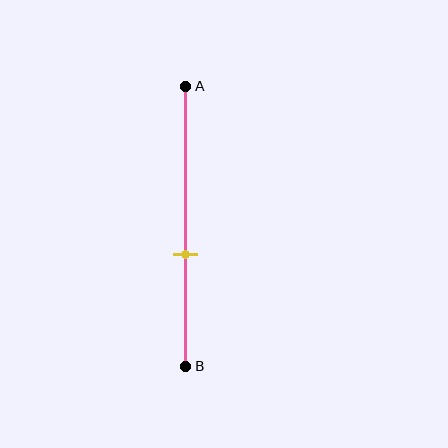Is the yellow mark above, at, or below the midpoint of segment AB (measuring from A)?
The yellow mark is below the midpoint of segment AB.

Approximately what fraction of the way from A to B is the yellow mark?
The yellow mark is approximately 60% of the way from A to B.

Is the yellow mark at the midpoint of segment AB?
No, the mark is at about 60% from A, not at the 50% midpoint.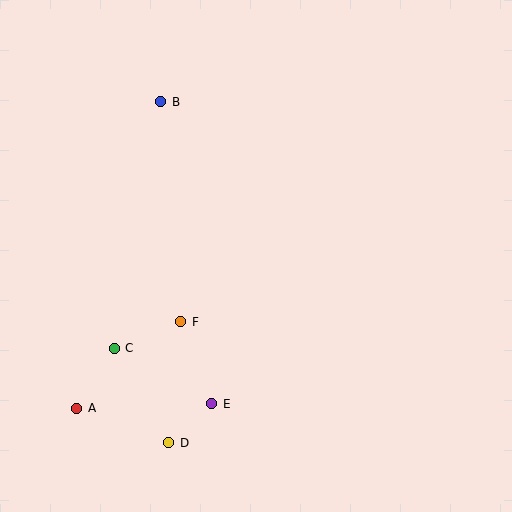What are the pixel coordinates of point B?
Point B is at (161, 102).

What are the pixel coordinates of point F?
Point F is at (181, 322).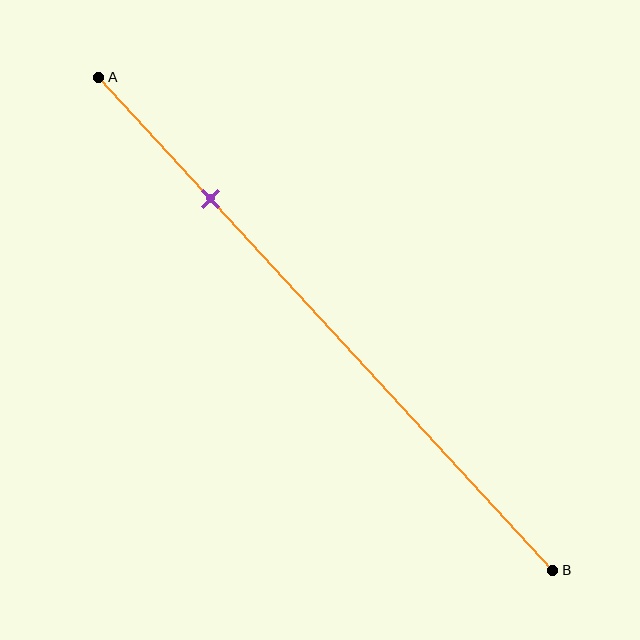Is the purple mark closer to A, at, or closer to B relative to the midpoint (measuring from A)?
The purple mark is closer to point A than the midpoint of segment AB.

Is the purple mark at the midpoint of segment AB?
No, the mark is at about 25% from A, not at the 50% midpoint.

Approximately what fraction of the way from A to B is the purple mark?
The purple mark is approximately 25% of the way from A to B.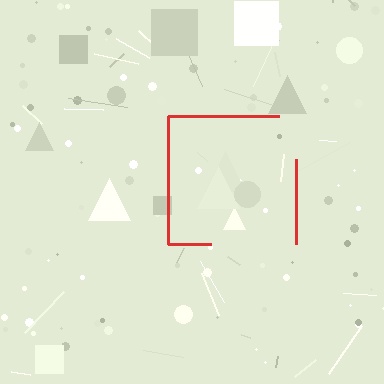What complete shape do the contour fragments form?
The contour fragments form a square.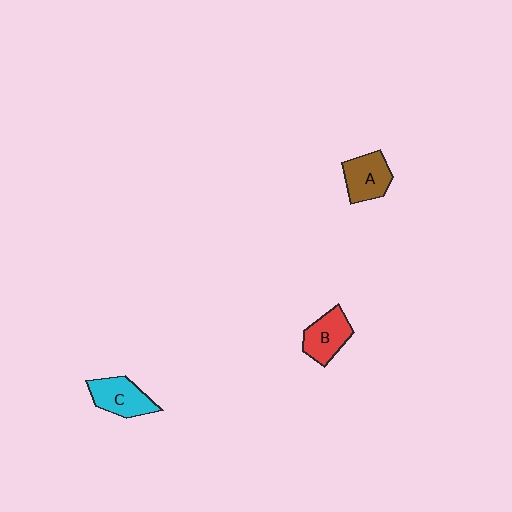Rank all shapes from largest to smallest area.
From largest to smallest: C (cyan), A (brown), B (red).